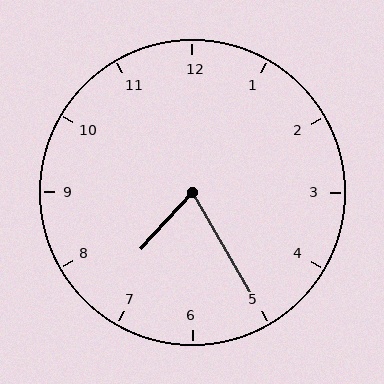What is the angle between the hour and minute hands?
Approximately 72 degrees.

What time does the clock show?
7:25.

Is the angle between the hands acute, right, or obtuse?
It is acute.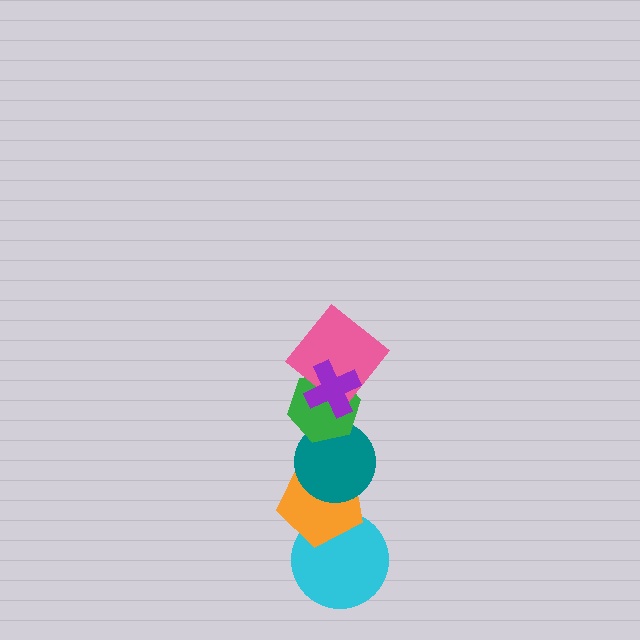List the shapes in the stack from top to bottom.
From top to bottom: the purple cross, the pink diamond, the green hexagon, the teal circle, the orange pentagon, the cyan circle.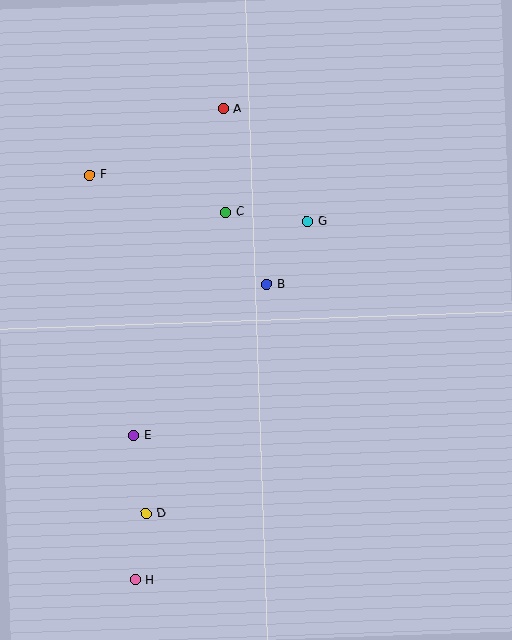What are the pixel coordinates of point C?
Point C is at (226, 212).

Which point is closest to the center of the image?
Point B at (267, 284) is closest to the center.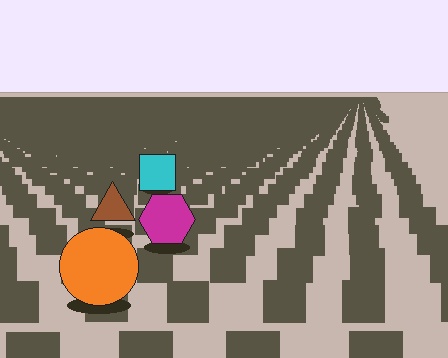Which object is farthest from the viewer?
The cyan square is farthest from the viewer. It appears smaller and the ground texture around it is denser.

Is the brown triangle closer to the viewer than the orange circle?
No. The orange circle is closer — you can tell from the texture gradient: the ground texture is coarser near it.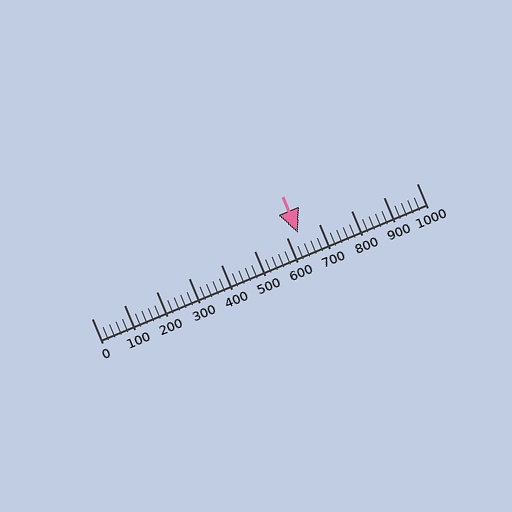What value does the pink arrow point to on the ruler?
The pink arrow points to approximately 634.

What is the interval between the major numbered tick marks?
The major tick marks are spaced 100 units apart.